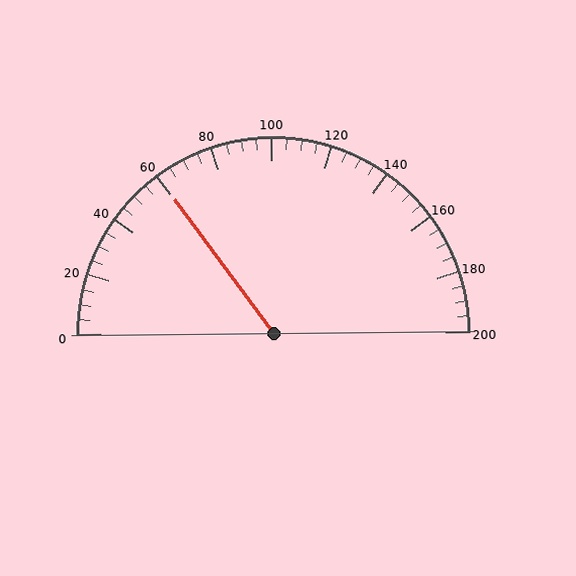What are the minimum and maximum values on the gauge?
The gauge ranges from 0 to 200.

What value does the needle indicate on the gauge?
The needle indicates approximately 60.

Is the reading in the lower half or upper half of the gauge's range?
The reading is in the lower half of the range (0 to 200).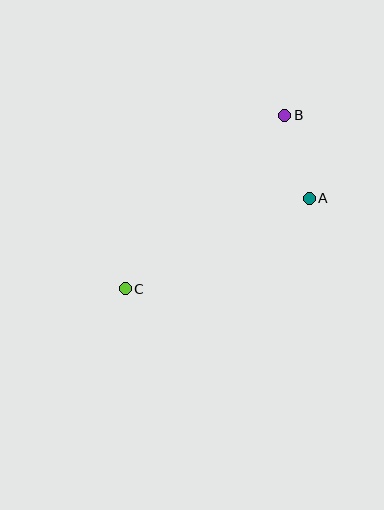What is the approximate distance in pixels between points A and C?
The distance between A and C is approximately 205 pixels.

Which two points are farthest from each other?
Points B and C are farthest from each other.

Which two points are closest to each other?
Points A and B are closest to each other.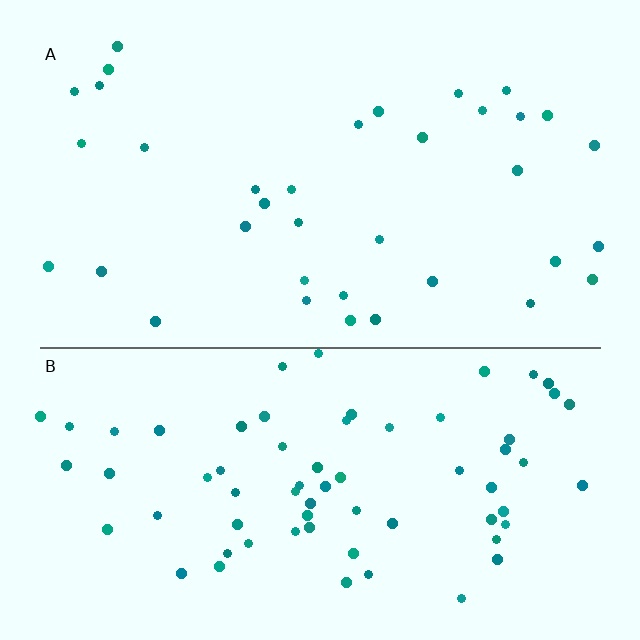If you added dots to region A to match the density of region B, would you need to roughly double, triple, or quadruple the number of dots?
Approximately double.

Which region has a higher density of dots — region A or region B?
B (the bottom).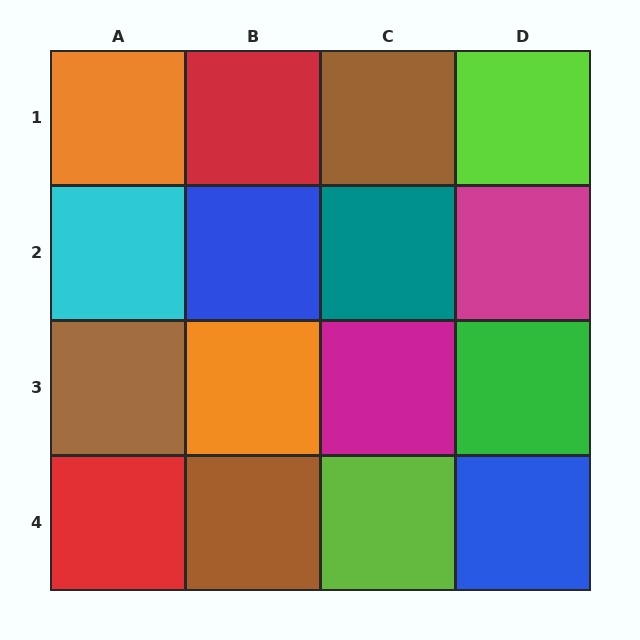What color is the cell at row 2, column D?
Magenta.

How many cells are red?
2 cells are red.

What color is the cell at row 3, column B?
Orange.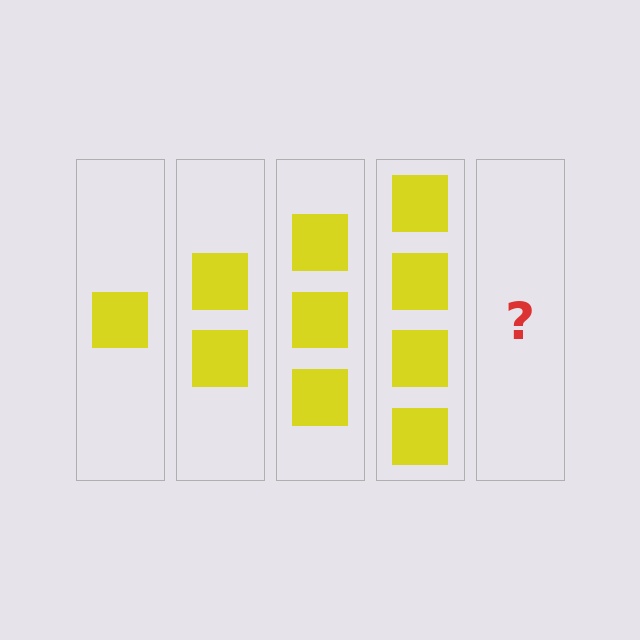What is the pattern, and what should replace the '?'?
The pattern is that each step adds one more square. The '?' should be 5 squares.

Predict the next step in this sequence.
The next step is 5 squares.